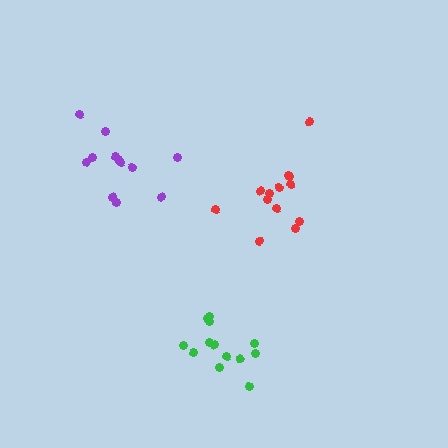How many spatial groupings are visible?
There are 3 spatial groupings.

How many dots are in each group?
Group 1: 13 dots, Group 2: 12 dots, Group 3: 13 dots (38 total).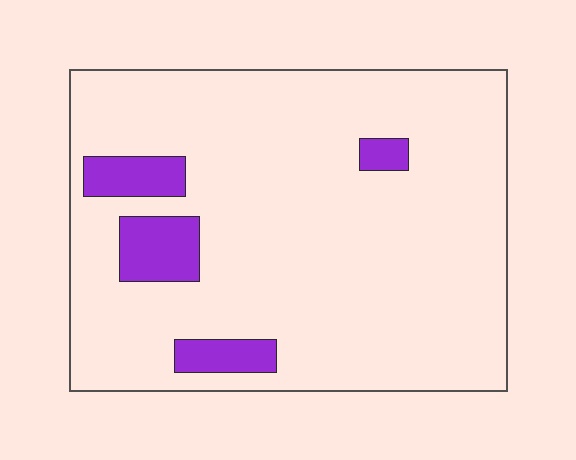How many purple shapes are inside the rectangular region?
4.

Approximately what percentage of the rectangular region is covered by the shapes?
Approximately 10%.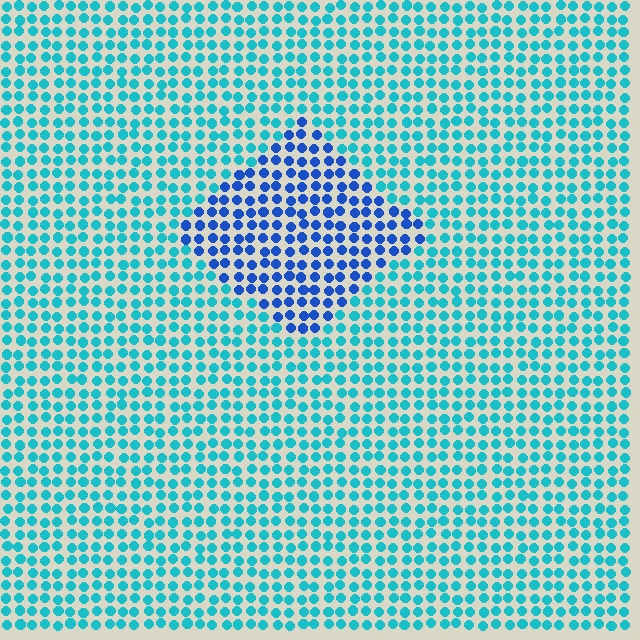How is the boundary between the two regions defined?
The boundary is defined purely by a slight shift in hue (about 39 degrees). Spacing, size, and orientation are identical on both sides.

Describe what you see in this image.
The image is filled with small cyan elements in a uniform arrangement. A diamond-shaped region is visible where the elements are tinted to a slightly different hue, forming a subtle color boundary.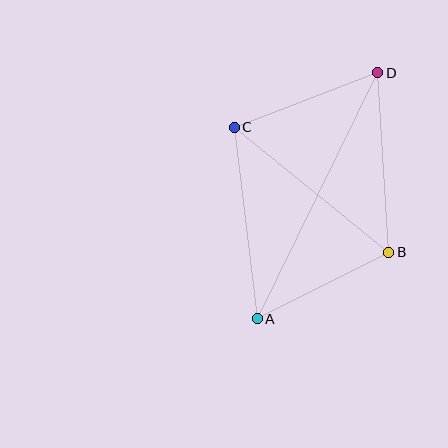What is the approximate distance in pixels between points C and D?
The distance between C and D is approximately 154 pixels.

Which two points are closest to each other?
Points A and B are closest to each other.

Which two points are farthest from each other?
Points A and D are farthest from each other.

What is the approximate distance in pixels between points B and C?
The distance between B and C is approximately 199 pixels.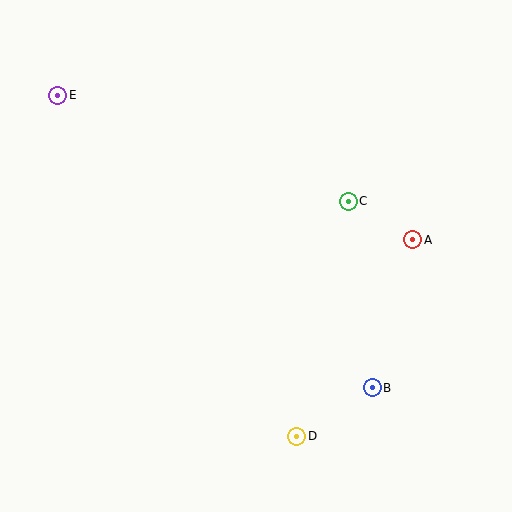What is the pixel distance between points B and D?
The distance between B and D is 89 pixels.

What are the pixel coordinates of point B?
Point B is at (372, 388).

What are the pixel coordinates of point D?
Point D is at (297, 436).